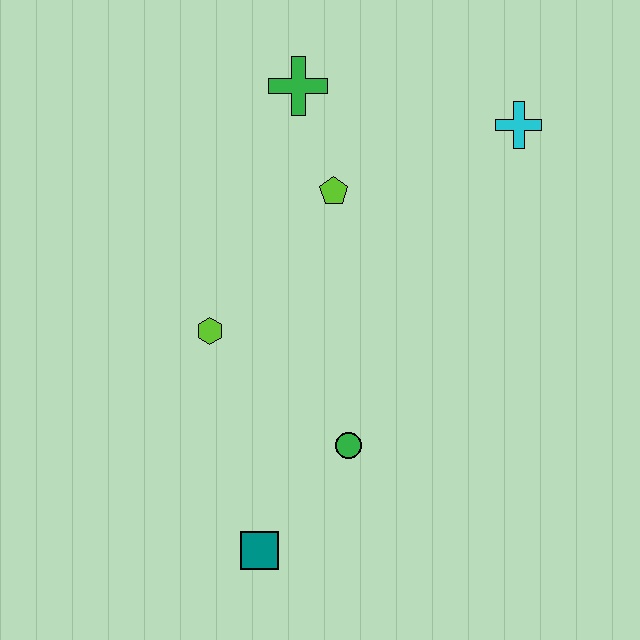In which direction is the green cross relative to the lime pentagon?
The green cross is above the lime pentagon.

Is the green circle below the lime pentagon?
Yes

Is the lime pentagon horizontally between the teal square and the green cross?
No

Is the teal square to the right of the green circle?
No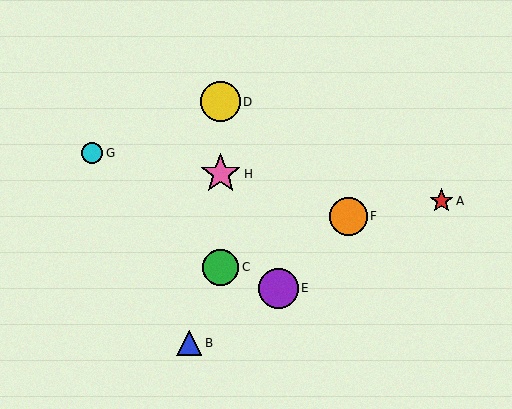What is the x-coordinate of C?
Object C is at x≈221.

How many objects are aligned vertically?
3 objects (C, D, H) are aligned vertically.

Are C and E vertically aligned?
No, C is at x≈221 and E is at x≈278.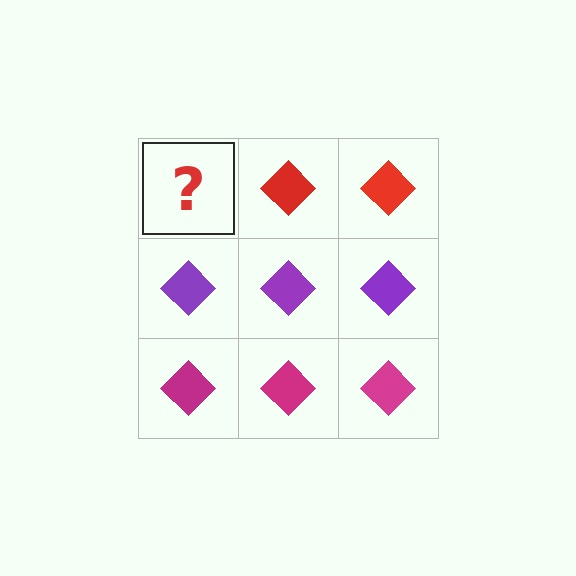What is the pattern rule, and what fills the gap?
The rule is that each row has a consistent color. The gap should be filled with a red diamond.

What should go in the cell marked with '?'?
The missing cell should contain a red diamond.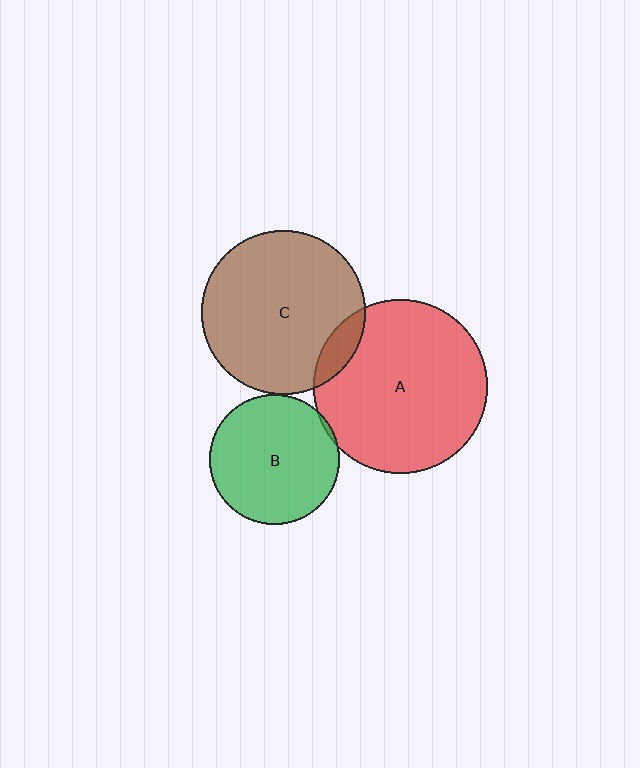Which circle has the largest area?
Circle A (red).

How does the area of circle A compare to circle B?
Approximately 1.8 times.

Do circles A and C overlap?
Yes.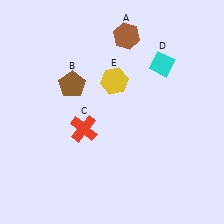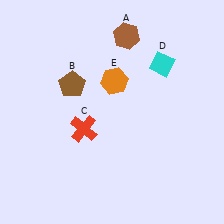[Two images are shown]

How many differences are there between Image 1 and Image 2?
There is 1 difference between the two images.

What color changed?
The hexagon (E) changed from yellow in Image 1 to orange in Image 2.